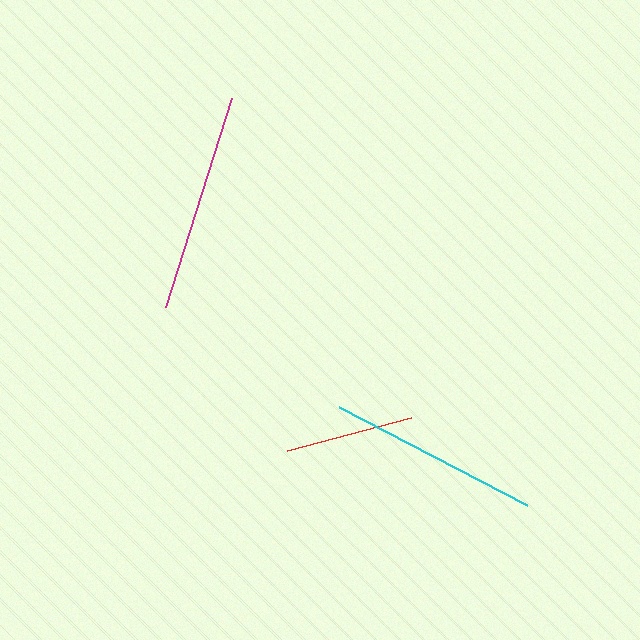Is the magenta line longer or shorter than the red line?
The magenta line is longer than the red line.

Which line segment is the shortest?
The red line is the shortest at approximately 128 pixels.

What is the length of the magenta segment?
The magenta segment is approximately 219 pixels long.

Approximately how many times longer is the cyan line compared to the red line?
The cyan line is approximately 1.7 times the length of the red line.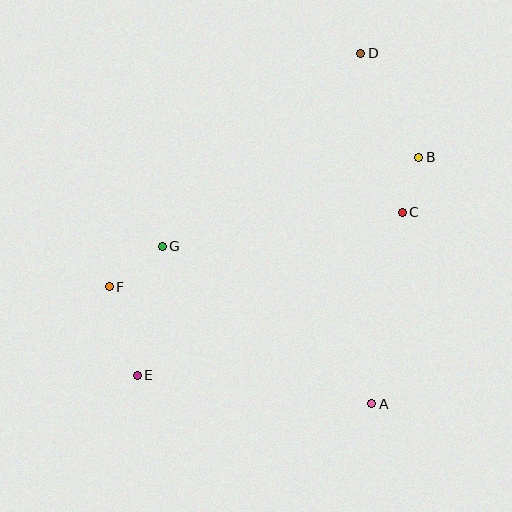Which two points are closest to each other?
Points B and C are closest to each other.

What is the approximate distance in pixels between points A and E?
The distance between A and E is approximately 236 pixels.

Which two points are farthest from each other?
Points D and E are farthest from each other.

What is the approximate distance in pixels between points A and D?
The distance between A and D is approximately 351 pixels.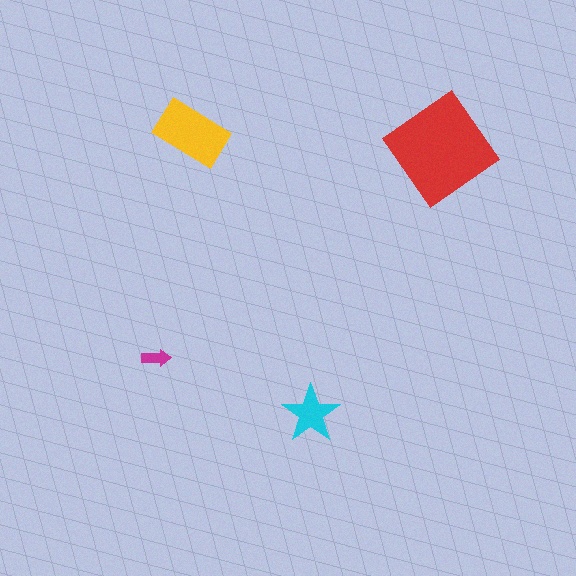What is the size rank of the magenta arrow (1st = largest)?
4th.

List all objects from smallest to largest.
The magenta arrow, the cyan star, the yellow rectangle, the red diamond.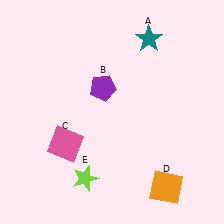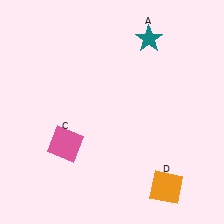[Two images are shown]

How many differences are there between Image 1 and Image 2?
There are 2 differences between the two images.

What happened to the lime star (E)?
The lime star (E) was removed in Image 2. It was in the bottom-left area of Image 1.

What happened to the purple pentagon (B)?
The purple pentagon (B) was removed in Image 2. It was in the top-left area of Image 1.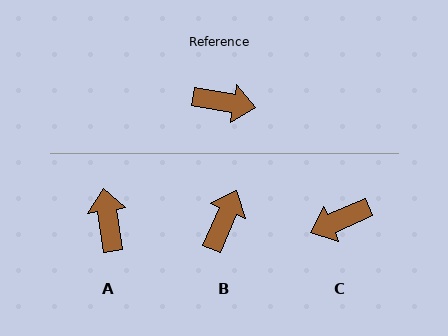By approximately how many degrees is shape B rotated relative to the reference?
Approximately 76 degrees counter-clockwise.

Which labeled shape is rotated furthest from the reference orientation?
C, about 147 degrees away.